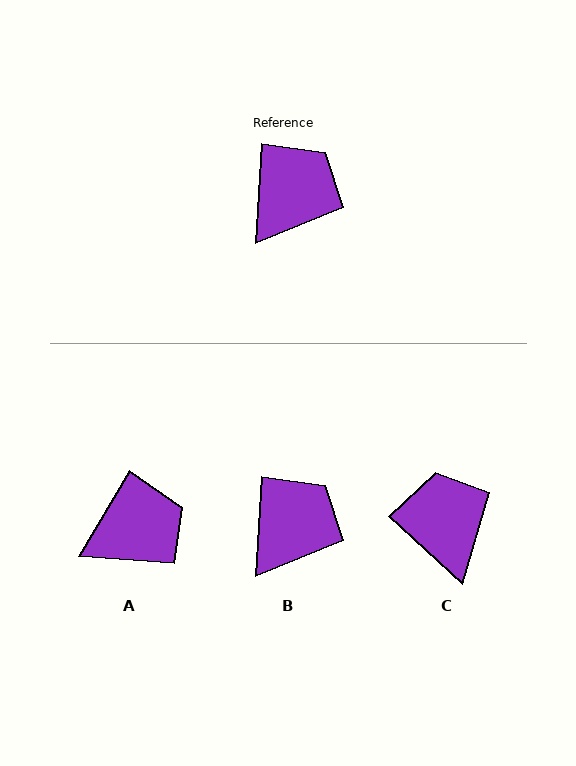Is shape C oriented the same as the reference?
No, it is off by about 51 degrees.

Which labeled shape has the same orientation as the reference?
B.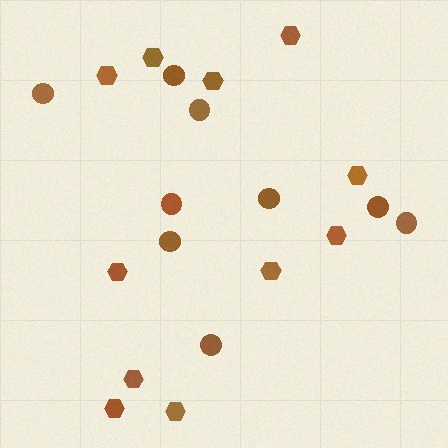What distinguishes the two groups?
There are 2 groups: one group of hexagons (11) and one group of circles (9).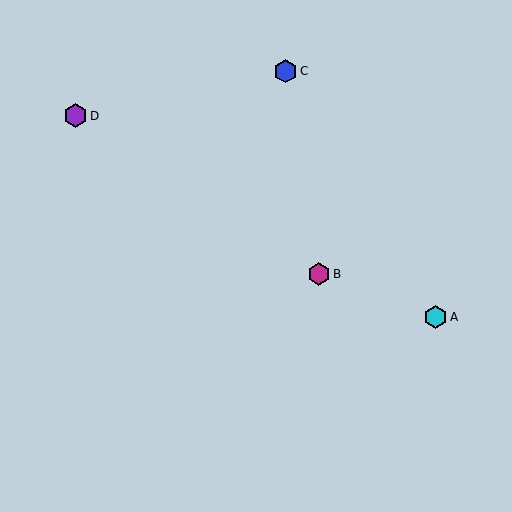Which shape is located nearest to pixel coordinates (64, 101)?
The purple hexagon (labeled D) at (76, 116) is nearest to that location.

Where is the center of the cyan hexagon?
The center of the cyan hexagon is at (435, 317).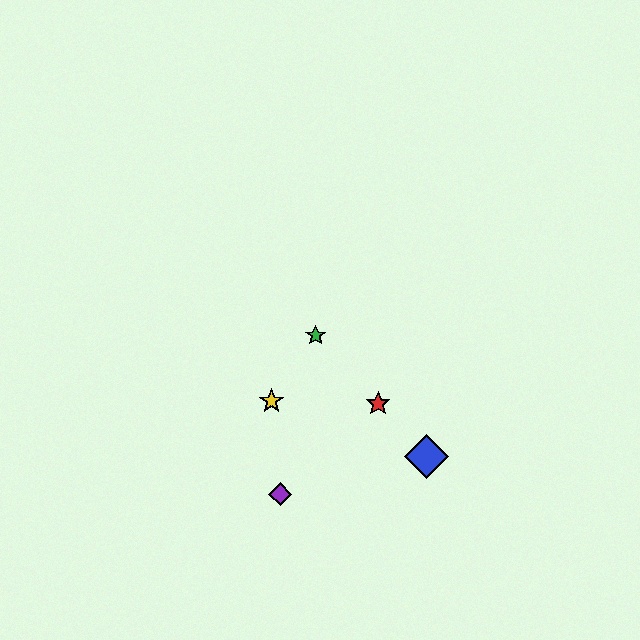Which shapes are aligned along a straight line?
The red star, the blue diamond, the green star are aligned along a straight line.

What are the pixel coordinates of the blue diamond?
The blue diamond is at (427, 457).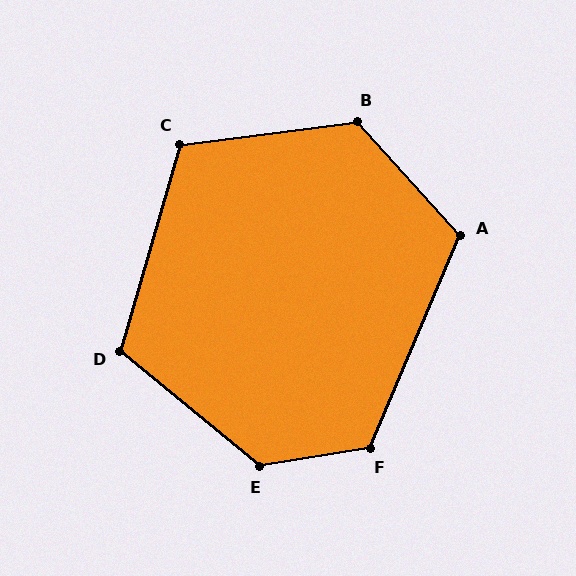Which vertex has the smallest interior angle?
D, at approximately 113 degrees.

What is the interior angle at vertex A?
Approximately 115 degrees (obtuse).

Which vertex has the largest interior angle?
E, at approximately 132 degrees.